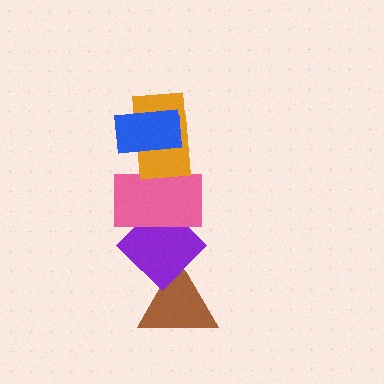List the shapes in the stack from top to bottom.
From top to bottom: the blue rectangle, the orange rectangle, the pink rectangle, the purple diamond, the brown triangle.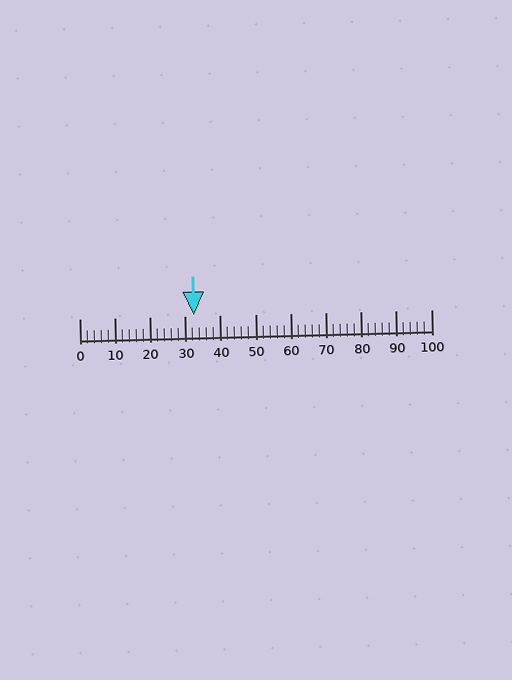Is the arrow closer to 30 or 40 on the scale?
The arrow is closer to 30.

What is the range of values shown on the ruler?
The ruler shows values from 0 to 100.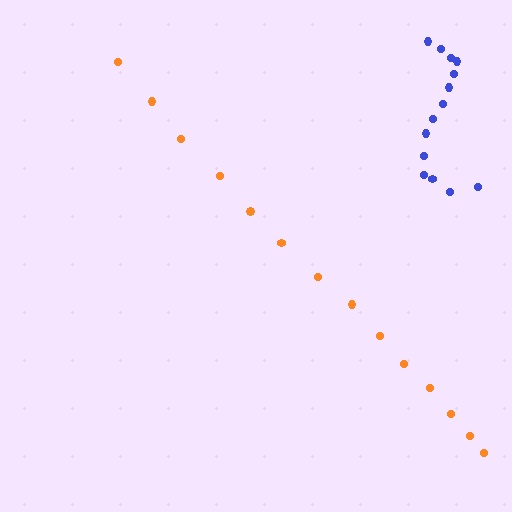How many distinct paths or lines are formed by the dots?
There are 2 distinct paths.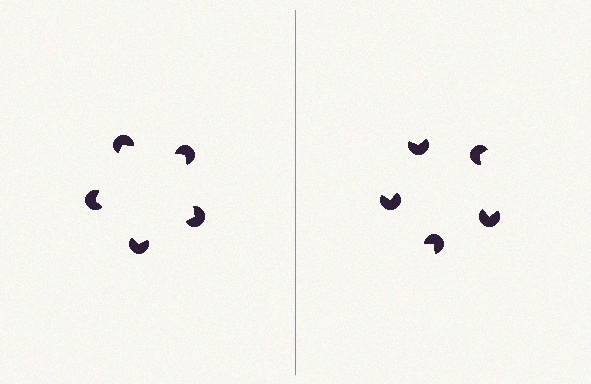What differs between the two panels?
The pac-man discs are positioned identically on both sides; only the wedge orientations differ. On the left they align to a pentagon; on the right they are misaligned.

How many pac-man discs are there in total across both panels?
10 — 5 on each side.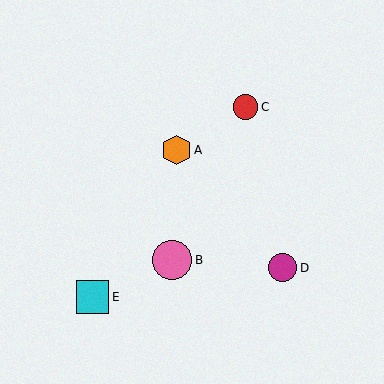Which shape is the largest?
The pink circle (labeled B) is the largest.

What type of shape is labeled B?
Shape B is a pink circle.